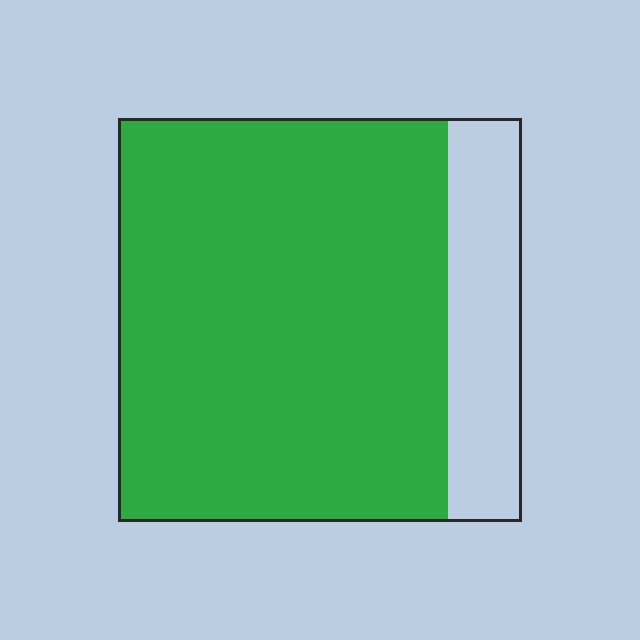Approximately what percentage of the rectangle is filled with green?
Approximately 80%.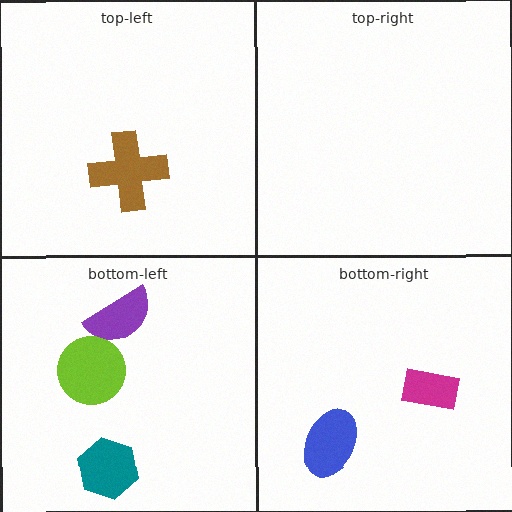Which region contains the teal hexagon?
The bottom-left region.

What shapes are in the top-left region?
The brown cross.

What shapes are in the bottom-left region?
The lime circle, the purple semicircle, the teal hexagon.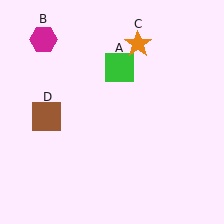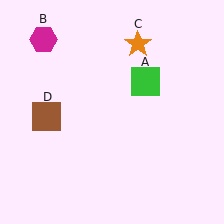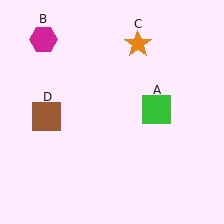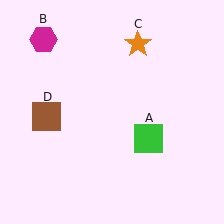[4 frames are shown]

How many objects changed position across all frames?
1 object changed position: green square (object A).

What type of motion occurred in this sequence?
The green square (object A) rotated clockwise around the center of the scene.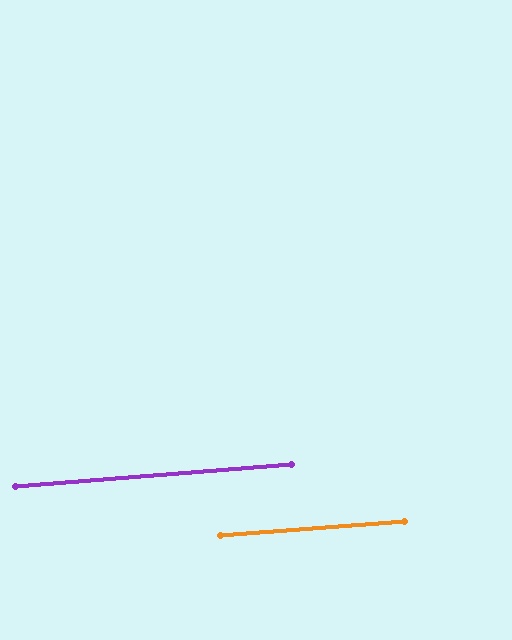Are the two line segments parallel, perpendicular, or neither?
Parallel — their directions differ by only 0.3°.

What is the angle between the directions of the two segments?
Approximately 0 degrees.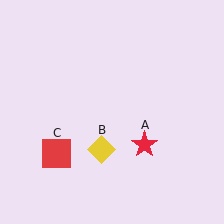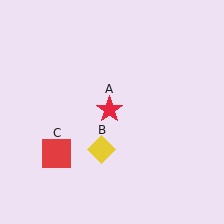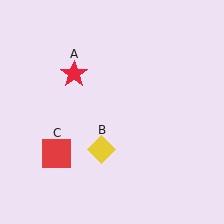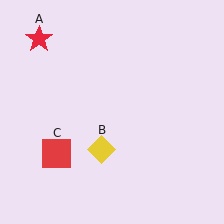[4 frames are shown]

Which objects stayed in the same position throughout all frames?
Yellow diamond (object B) and red square (object C) remained stationary.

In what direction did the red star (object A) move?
The red star (object A) moved up and to the left.